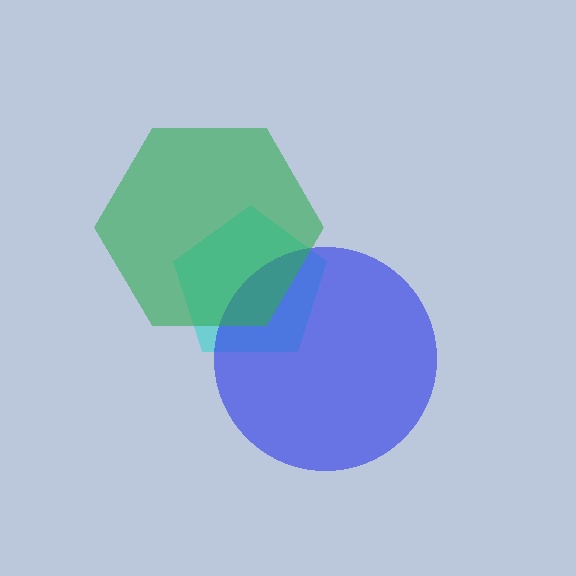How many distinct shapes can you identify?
There are 3 distinct shapes: a cyan pentagon, a blue circle, a green hexagon.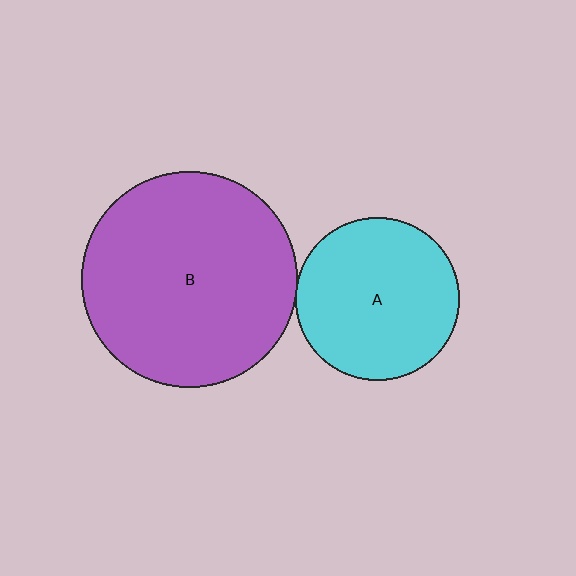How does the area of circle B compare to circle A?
Approximately 1.7 times.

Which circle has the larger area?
Circle B (purple).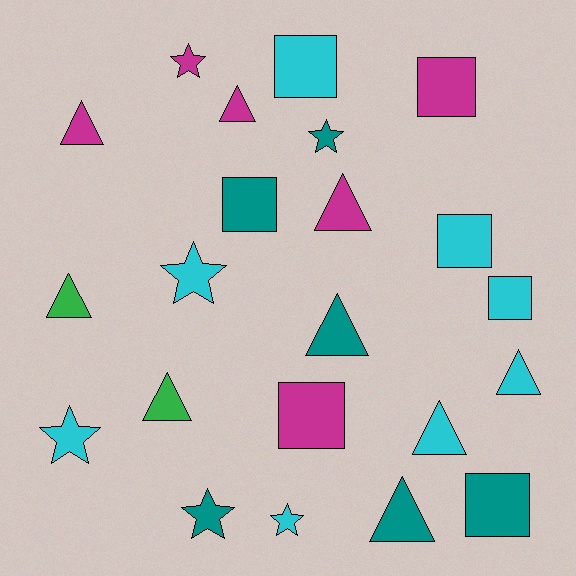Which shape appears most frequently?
Triangle, with 9 objects.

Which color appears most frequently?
Cyan, with 8 objects.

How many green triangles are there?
There are 2 green triangles.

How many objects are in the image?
There are 22 objects.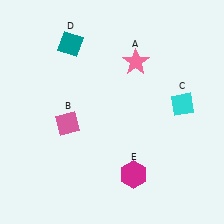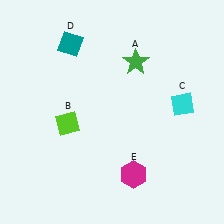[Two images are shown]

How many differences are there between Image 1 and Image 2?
There are 2 differences between the two images.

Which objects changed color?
A changed from pink to green. B changed from pink to lime.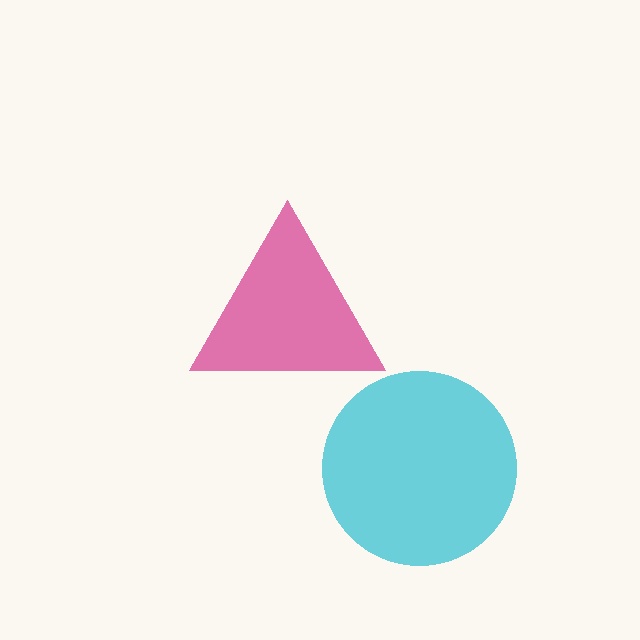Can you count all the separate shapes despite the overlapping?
Yes, there are 2 separate shapes.